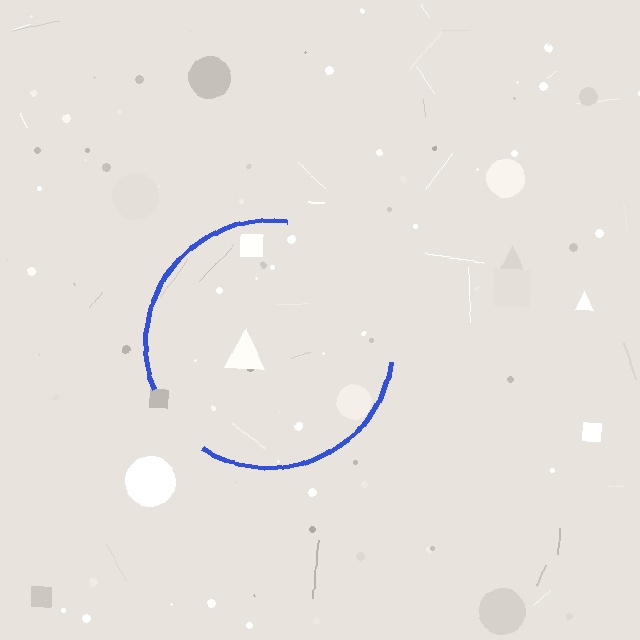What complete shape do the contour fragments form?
The contour fragments form a circle.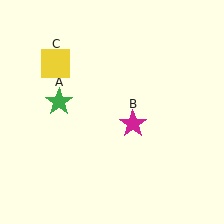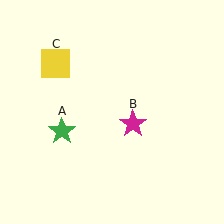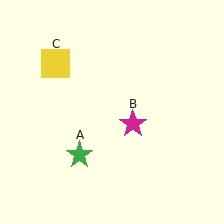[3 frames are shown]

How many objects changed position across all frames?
1 object changed position: green star (object A).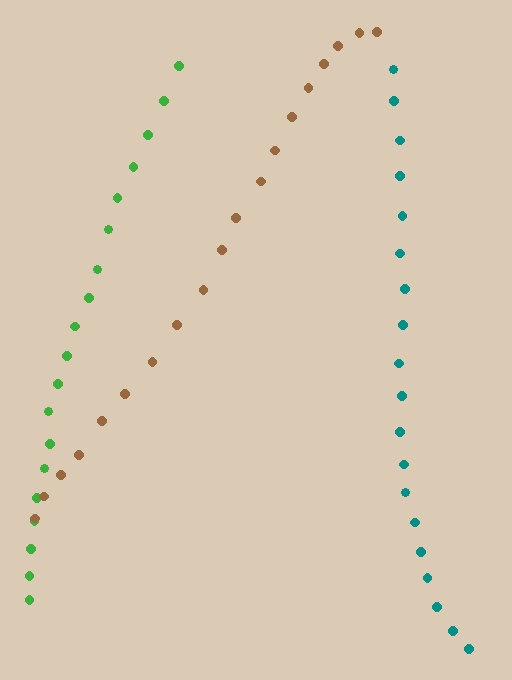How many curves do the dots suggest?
There are 3 distinct paths.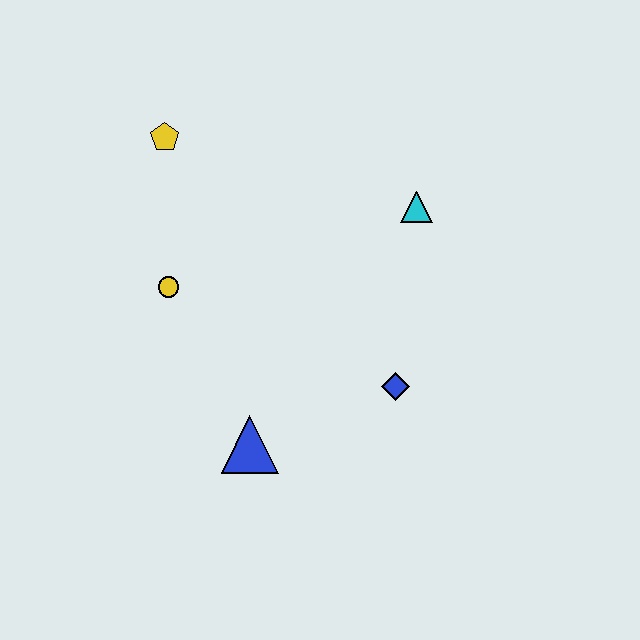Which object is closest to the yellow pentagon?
The yellow circle is closest to the yellow pentagon.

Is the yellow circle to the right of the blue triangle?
No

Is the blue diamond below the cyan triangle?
Yes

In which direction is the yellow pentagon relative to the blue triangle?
The yellow pentagon is above the blue triangle.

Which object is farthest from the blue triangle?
The yellow pentagon is farthest from the blue triangle.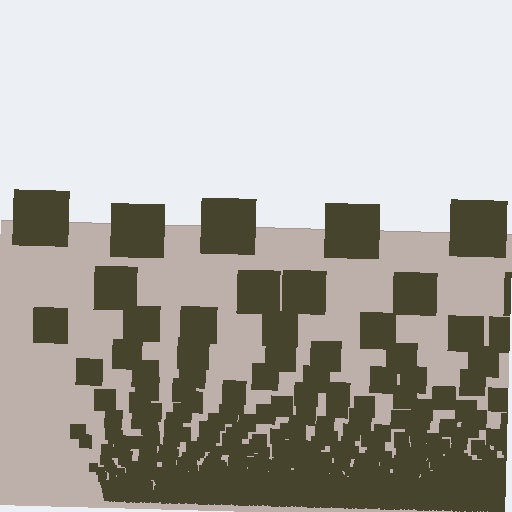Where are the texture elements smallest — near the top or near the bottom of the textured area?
Near the bottom.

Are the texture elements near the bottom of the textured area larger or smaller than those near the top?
Smaller. The gradient is inverted — elements near the bottom are smaller and denser.